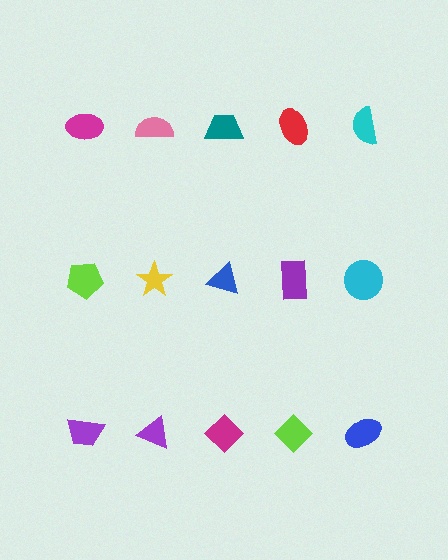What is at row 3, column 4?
A lime diamond.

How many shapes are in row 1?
5 shapes.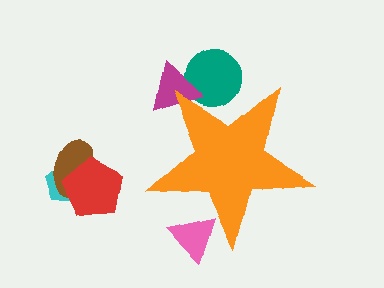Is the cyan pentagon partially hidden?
No, the cyan pentagon is fully visible.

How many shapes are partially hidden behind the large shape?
3 shapes are partially hidden.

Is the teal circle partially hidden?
Yes, the teal circle is partially hidden behind the orange star.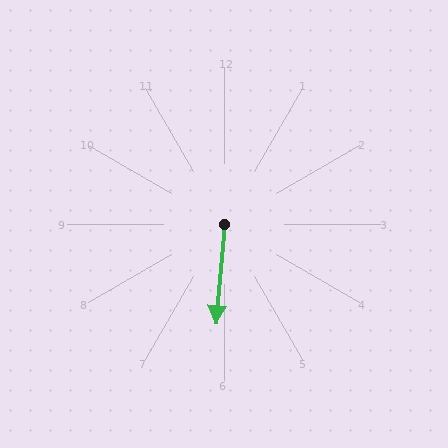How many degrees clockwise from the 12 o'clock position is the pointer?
Approximately 185 degrees.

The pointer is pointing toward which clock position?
Roughly 6 o'clock.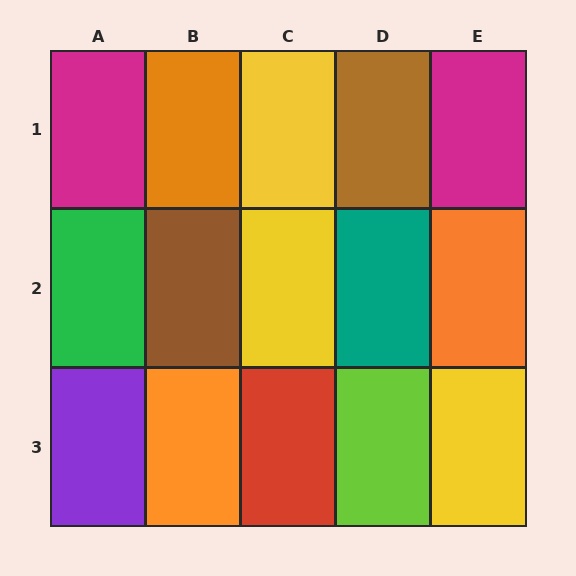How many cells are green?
1 cell is green.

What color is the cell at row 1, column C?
Yellow.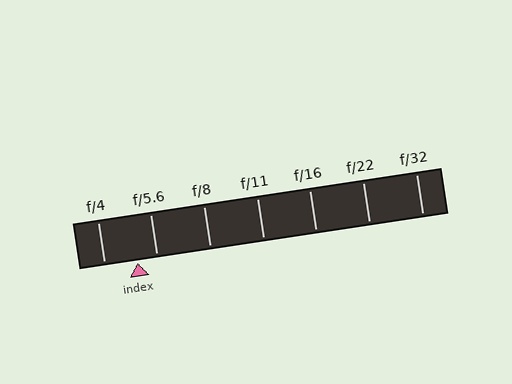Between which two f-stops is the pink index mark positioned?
The index mark is between f/4 and f/5.6.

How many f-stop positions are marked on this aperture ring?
There are 7 f-stop positions marked.